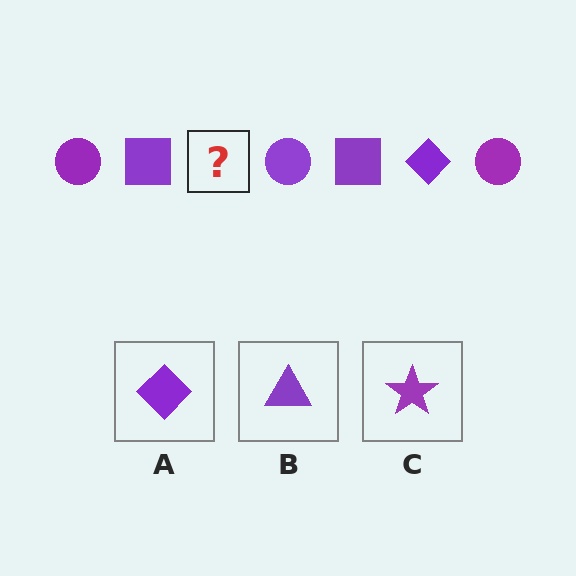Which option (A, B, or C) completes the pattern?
A.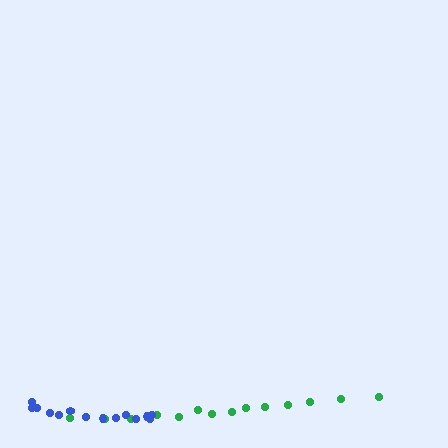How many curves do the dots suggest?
There are 2 distinct paths.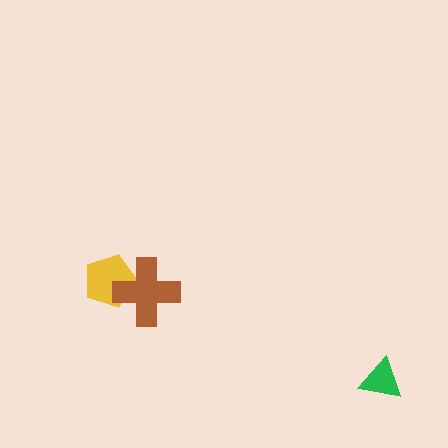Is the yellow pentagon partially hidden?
Yes, it is partially covered by another shape.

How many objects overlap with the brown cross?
1 object overlaps with the brown cross.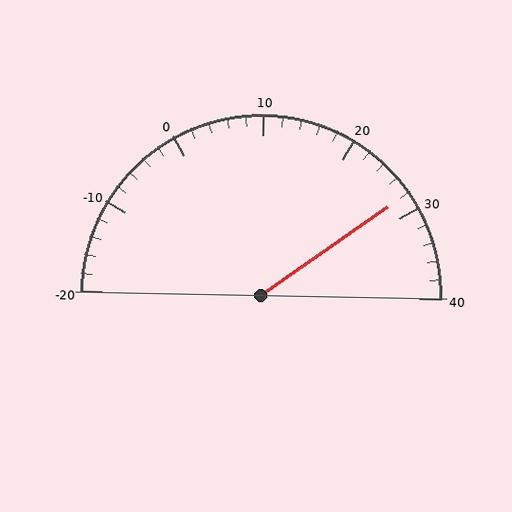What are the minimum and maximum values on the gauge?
The gauge ranges from -20 to 40.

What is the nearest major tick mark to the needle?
The nearest major tick mark is 30.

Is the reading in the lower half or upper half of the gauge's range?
The reading is in the upper half of the range (-20 to 40).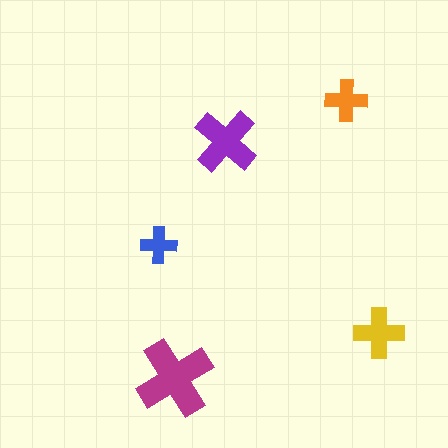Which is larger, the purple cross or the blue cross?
The purple one.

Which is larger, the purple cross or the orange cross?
The purple one.